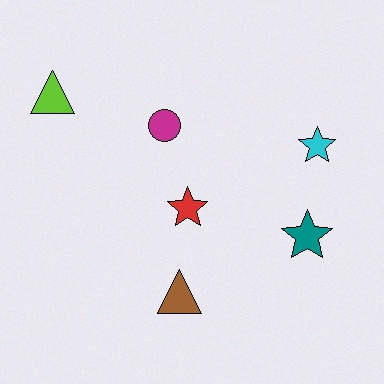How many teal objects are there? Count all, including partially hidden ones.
There is 1 teal object.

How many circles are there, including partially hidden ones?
There is 1 circle.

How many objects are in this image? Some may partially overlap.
There are 6 objects.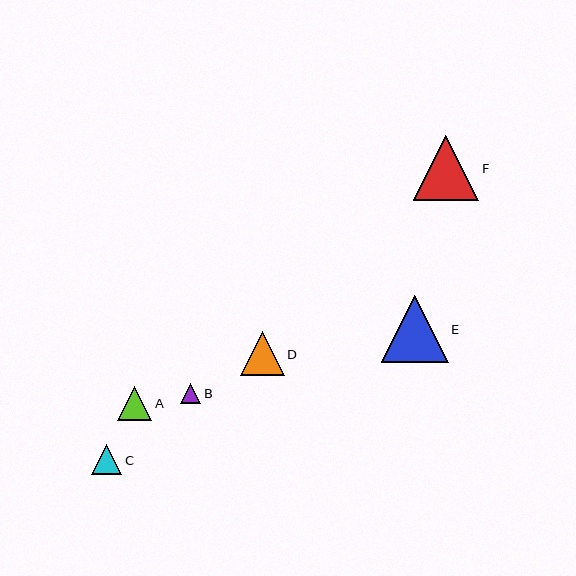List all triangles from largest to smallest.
From largest to smallest: E, F, D, A, C, B.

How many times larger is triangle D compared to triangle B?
Triangle D is approximately 2.1 times the size of triangle B.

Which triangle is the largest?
Triangle E is the largest with a size of approximately 67 pixels.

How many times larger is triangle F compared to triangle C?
Triangle F is approximately 2.2 times the size of triangle C.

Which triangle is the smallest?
Triangle B is the smallest with a size of approximately 20 pixels.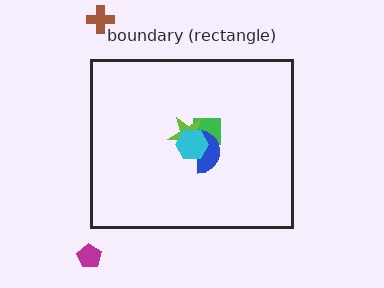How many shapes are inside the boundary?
5 inside, 2 outside.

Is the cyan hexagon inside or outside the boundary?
Inside.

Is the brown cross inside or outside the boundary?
Outside.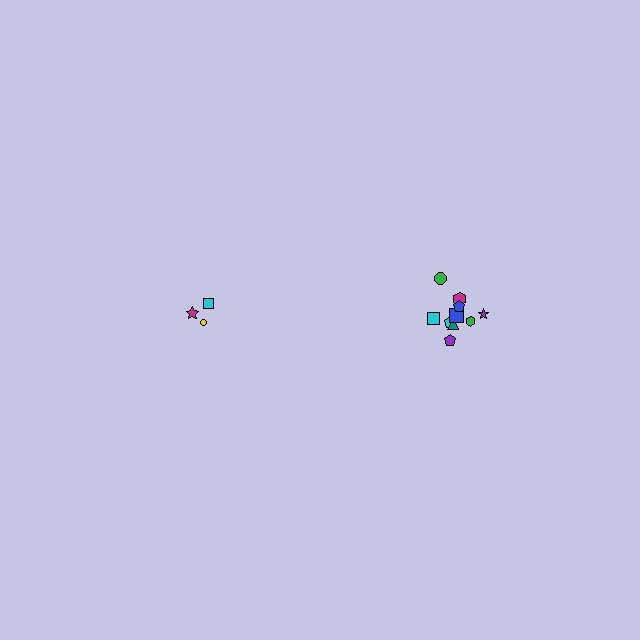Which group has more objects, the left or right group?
The right group.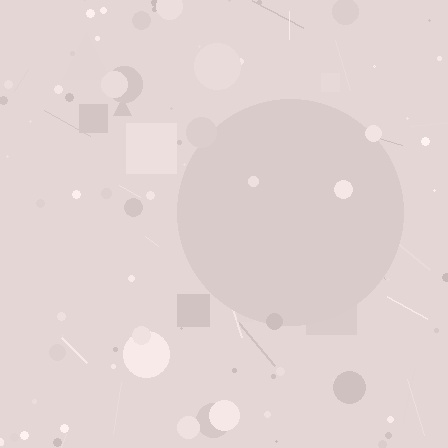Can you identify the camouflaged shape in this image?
The camouflaged shape is a circle.